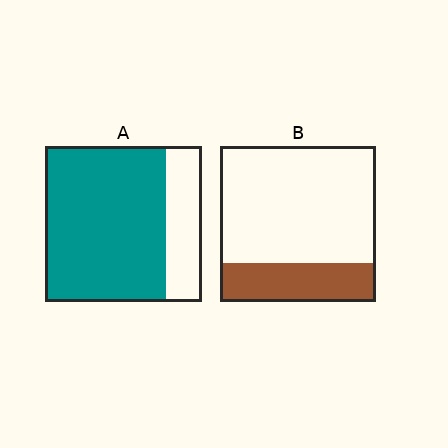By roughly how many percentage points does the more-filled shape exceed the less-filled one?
By roughly 50 percentage points (A over B).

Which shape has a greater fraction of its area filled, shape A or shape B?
Shape A.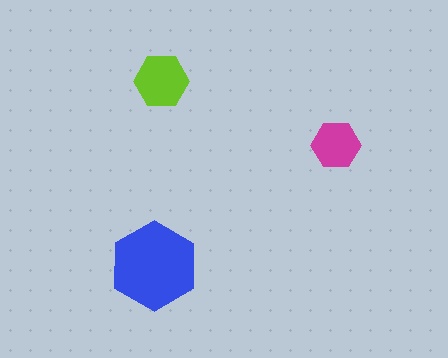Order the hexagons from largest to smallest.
the blue one, the lime one, the magenta one.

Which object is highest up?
The lime hexagon is topmost.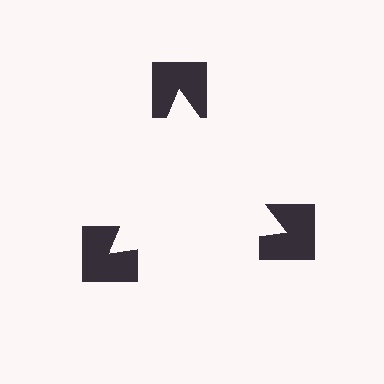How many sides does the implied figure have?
3 sides.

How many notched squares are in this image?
There are 3 — one at each vertex of the illusory triangle.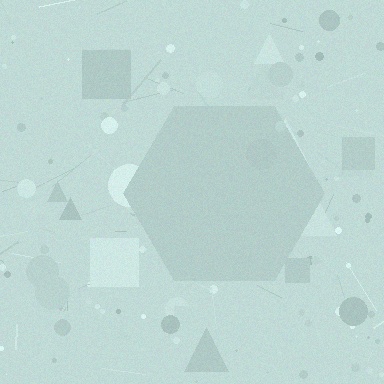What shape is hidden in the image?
A hexagon is hidden in the image.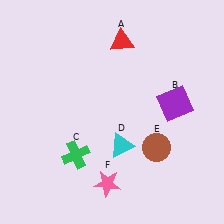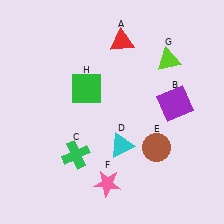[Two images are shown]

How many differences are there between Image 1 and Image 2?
There are 2 differences between the two images.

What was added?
A lime triangle (G), a green square (H) were added in Image 2.